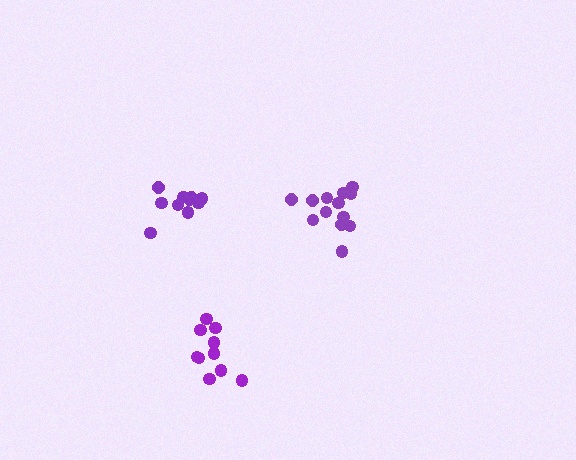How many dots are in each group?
Group 1: 10 dots, Group 2: 13 dots, Group 3: 11 dots (34 total).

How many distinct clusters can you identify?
There are 3 distinct clusters.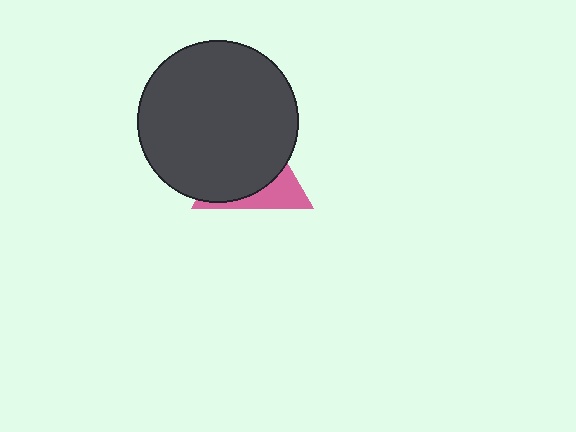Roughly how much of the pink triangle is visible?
A small part of it is visible (roughly 31%).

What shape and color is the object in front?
The object in front is a dark gray circle.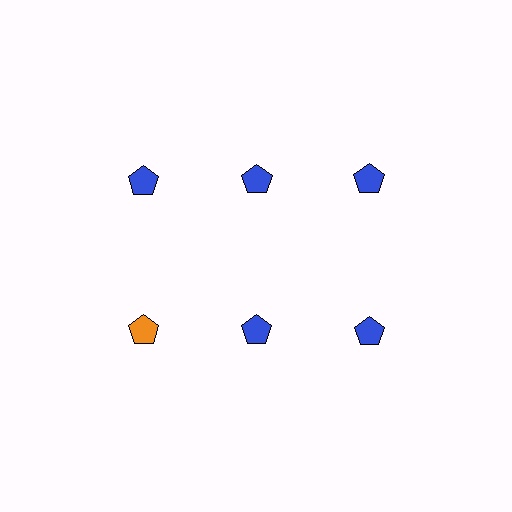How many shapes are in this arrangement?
There are 6 shapes arranged in a grid pattern.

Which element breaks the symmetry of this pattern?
The orange pentagon in the second row, leftmost column breaks the symmetry. All other shapes are blue pentagons.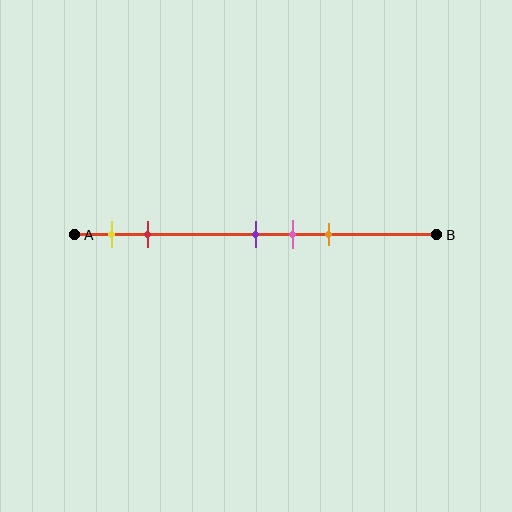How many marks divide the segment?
There are 5 marks dividing the segment.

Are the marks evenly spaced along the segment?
No, the marks are not evenly spaced.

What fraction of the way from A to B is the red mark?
The red mark is approximately 20% (0.2) of the way from A to B.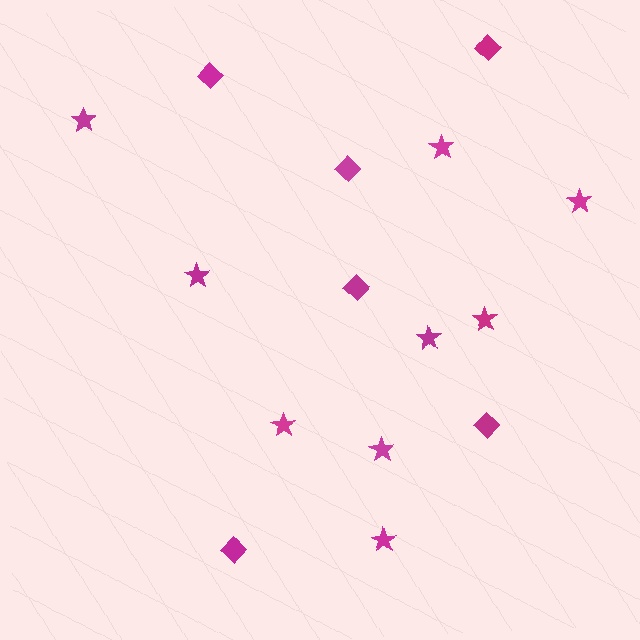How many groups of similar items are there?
There are 2 groups: one group of diamonds (6) and one group of stars (9).